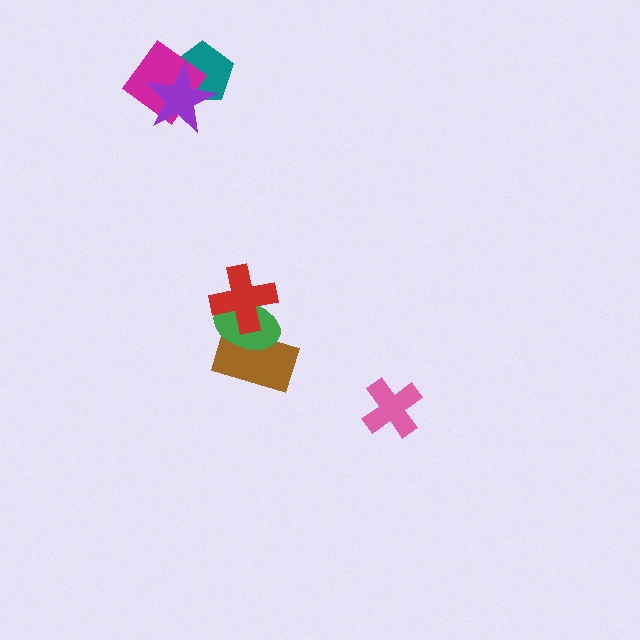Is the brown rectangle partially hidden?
Yes, it is partially covered by another shape.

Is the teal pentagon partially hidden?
Yes, it is partially covered by another shape.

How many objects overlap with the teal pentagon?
2 objects overlap with the teal pentagon.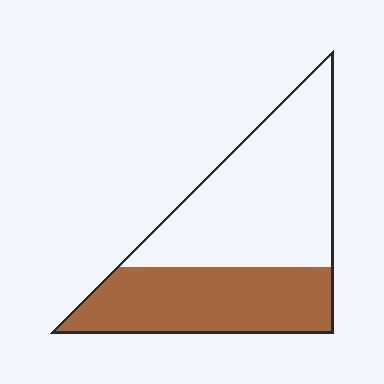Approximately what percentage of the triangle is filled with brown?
Approximately 40%.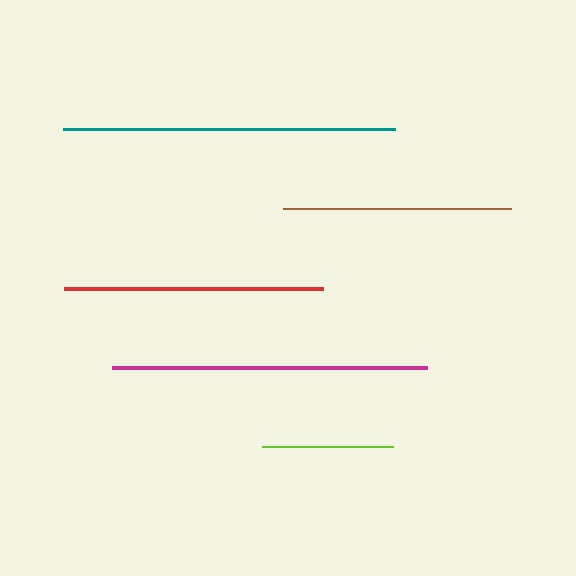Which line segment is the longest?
The teal line is the longest at approximately 332 pixels.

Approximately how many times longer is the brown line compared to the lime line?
The brown line is approximately 1.7 times the length of the lime line.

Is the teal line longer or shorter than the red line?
The teal line is longer than the red line.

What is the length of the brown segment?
The brown segment is approximately 228 pixels long.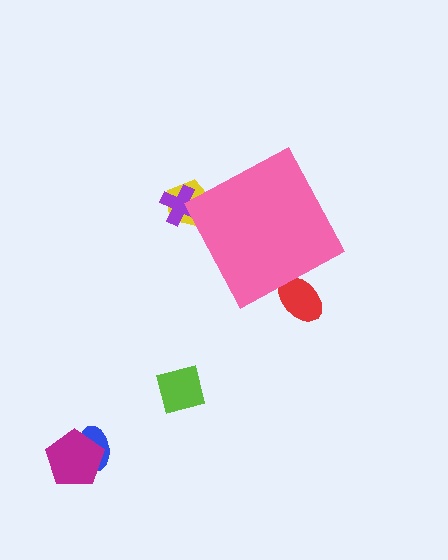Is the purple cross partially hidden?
Yes, the purple cross is partially hidden behind the pink diamond.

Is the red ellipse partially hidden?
Yes, the red ellipse is partially hidden behind the pink diamond.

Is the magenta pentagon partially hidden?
No, the magenta pentagon is fully visible.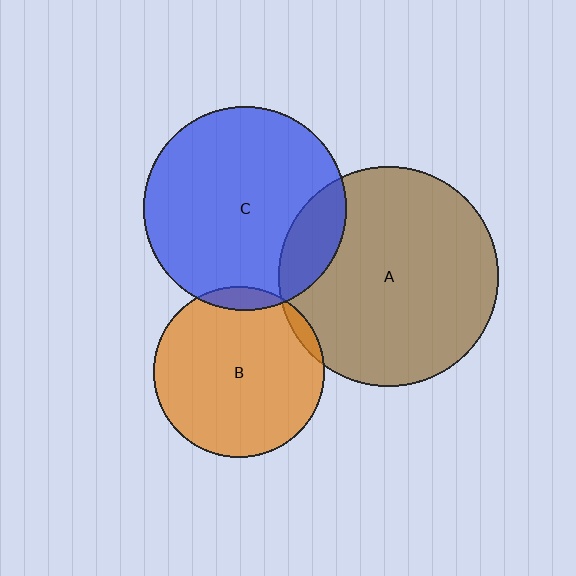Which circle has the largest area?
Circle A (brown).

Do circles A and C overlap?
Yes.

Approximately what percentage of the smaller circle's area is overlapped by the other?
Approximately 15%.